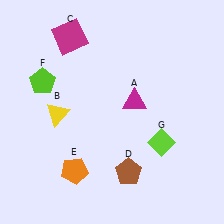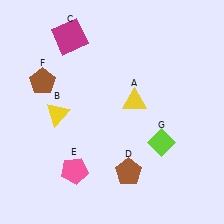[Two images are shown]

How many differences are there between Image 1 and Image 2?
There are 3 differences between the two images.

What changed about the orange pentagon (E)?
In Image 1, E is orange. In Image 2, it changed to pink.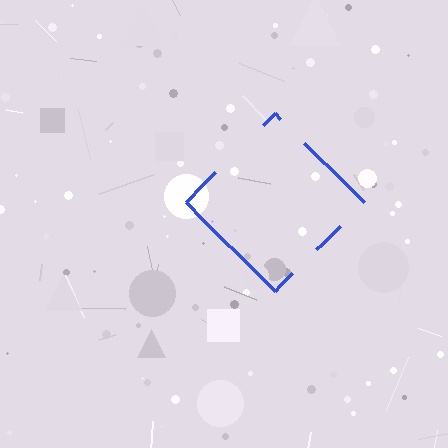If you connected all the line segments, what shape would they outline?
They would outline a diamond.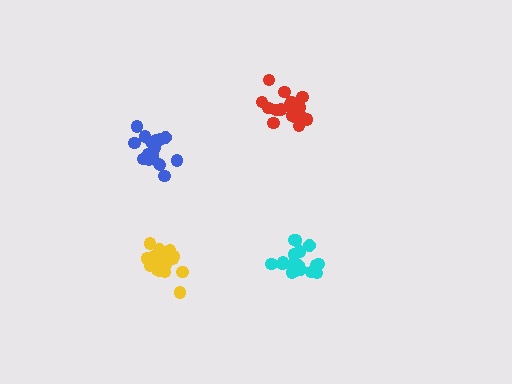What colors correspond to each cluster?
The clusters are colored: red, cyan, blue, yellow.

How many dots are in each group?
Group 1: 17 dots, Group 2: 18 dots, Group 3: 18 dots, Group 4: 19 dots (72 total).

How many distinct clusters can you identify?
There are 4 distinct clusters.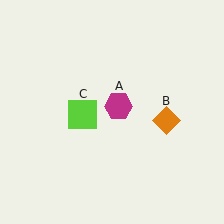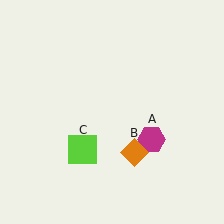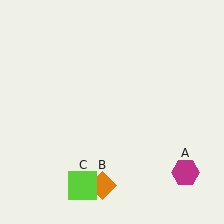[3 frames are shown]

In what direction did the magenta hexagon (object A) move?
The magenta hexagon (object A) moved down and to the right.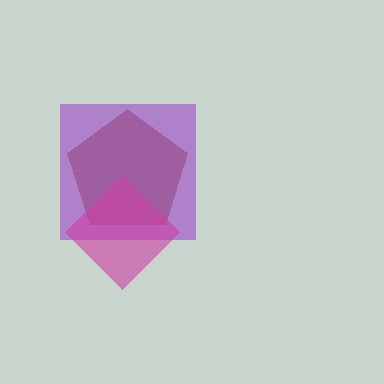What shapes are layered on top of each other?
The layered shapes are: a brown pentagon, a purple square, a magenta diamond.